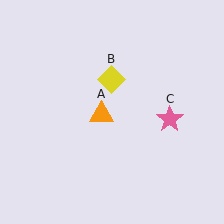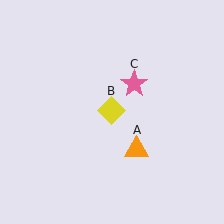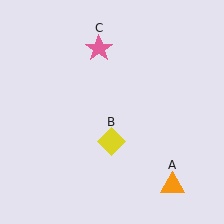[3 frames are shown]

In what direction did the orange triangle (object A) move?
The orange triangle (object A) moved down and to the right.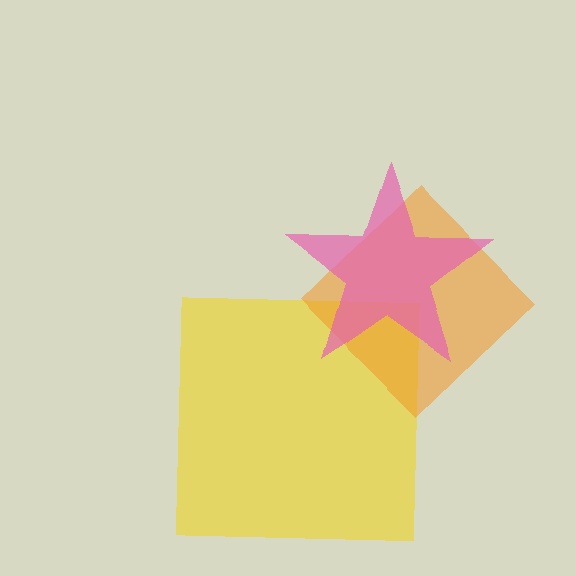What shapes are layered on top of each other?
The layered shapes are: a yellow square, an orange diamond, a pink star.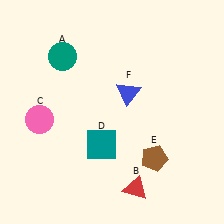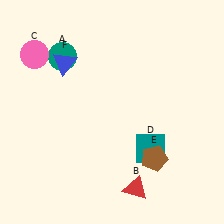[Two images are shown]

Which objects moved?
The objects that moved are: the pink circle (C), the teal square (D), the blue triangle (F).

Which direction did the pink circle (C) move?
The pink circle (C) moved up.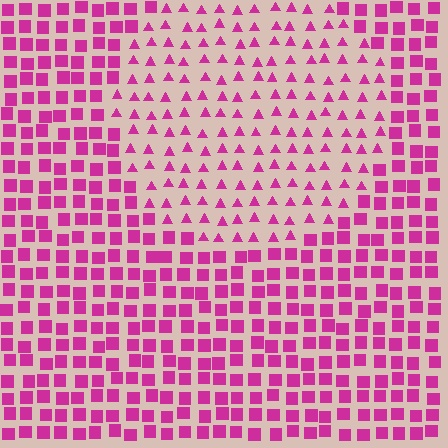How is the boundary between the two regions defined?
The boundary is defined by a change in element shape: triangles inside vs. squares outside. All elements share the same color and spacing.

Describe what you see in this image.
The image is filled with small magenta elements arranged in a uniform grid. A circle-shaped region contains triangles, while the surrounding area contains squares. The boundary is defined purely by the change in element shape.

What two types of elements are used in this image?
The image uses triangles inside the circle region and squares outside it.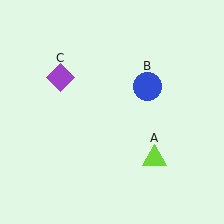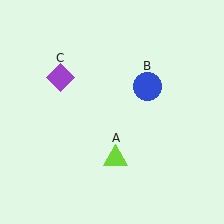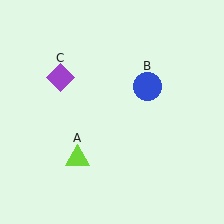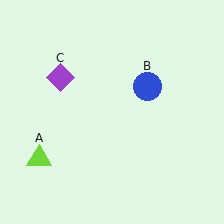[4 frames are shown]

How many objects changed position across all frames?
1 object changed position: lime triangle (object A).